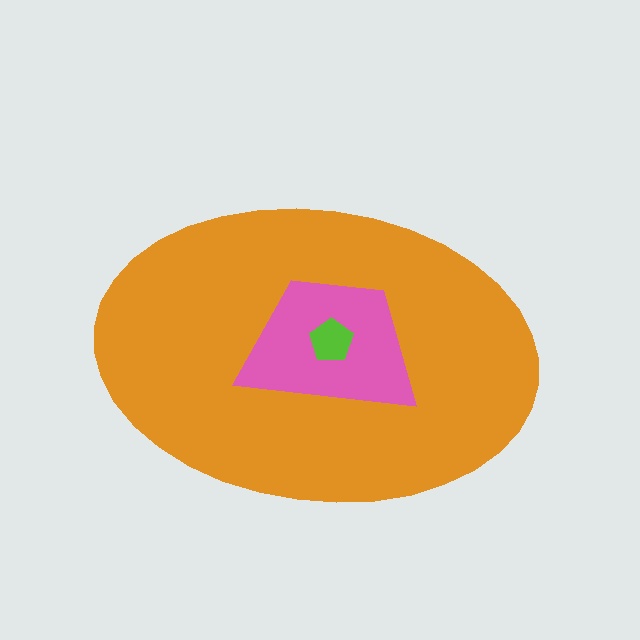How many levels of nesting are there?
3.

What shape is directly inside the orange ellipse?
The pink trapezoid.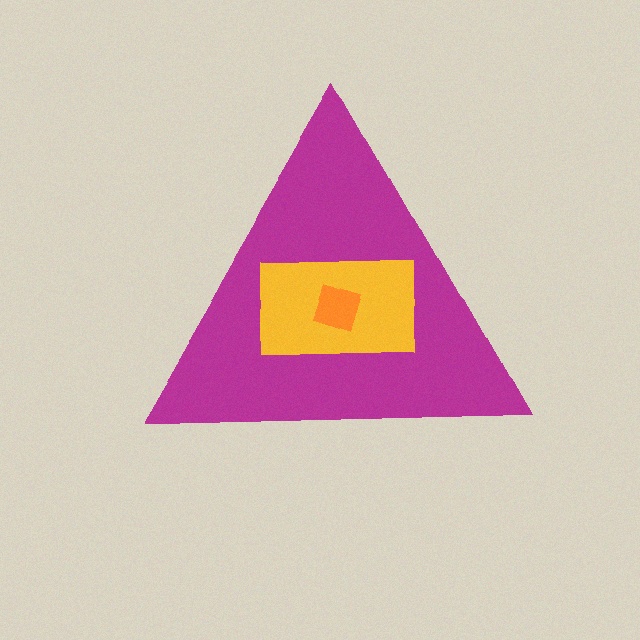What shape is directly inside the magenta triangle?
The yellow rectangle.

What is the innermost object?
The orange square.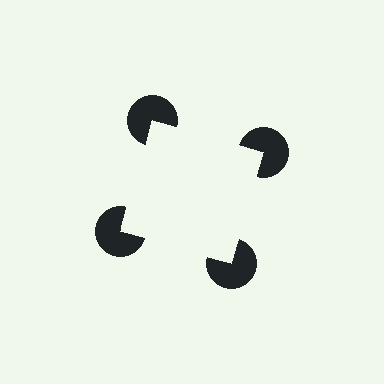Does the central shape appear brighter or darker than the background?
It typically appears slightly brighter than the background, even though no actual brightness change is drawn.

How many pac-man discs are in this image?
There are 4 — one at each vertex of the illusory square.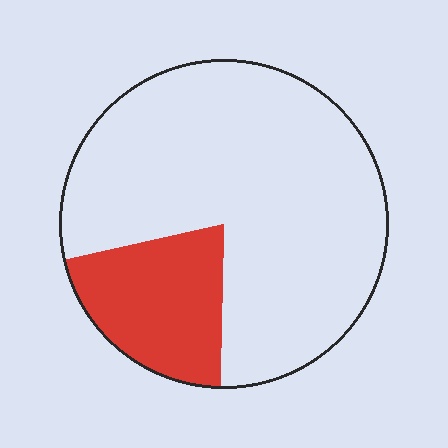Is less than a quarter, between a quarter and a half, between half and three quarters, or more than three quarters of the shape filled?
Less than a quarter.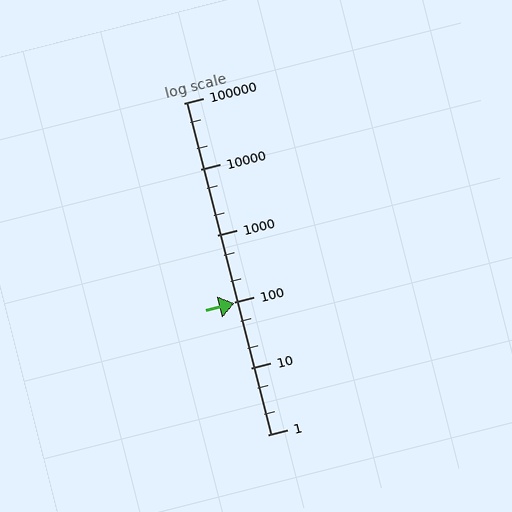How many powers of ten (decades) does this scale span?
The scale spans 5 decades, from 1 to 100000.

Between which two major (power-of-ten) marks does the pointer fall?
The pointer is between 10 and 100.